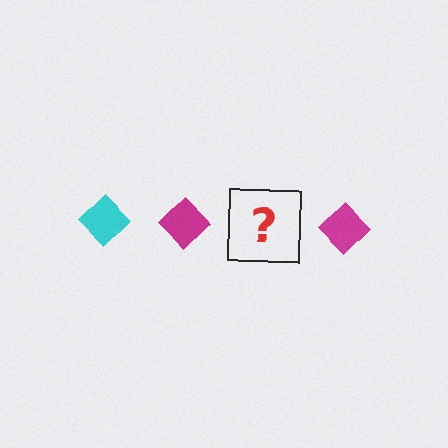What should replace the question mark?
The question mark should be replaced with a cyan diamond.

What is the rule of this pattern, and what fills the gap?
The rule is that the pattern cycles through cyan, magenta diamonds. The gap should be filled with a cyan diamond.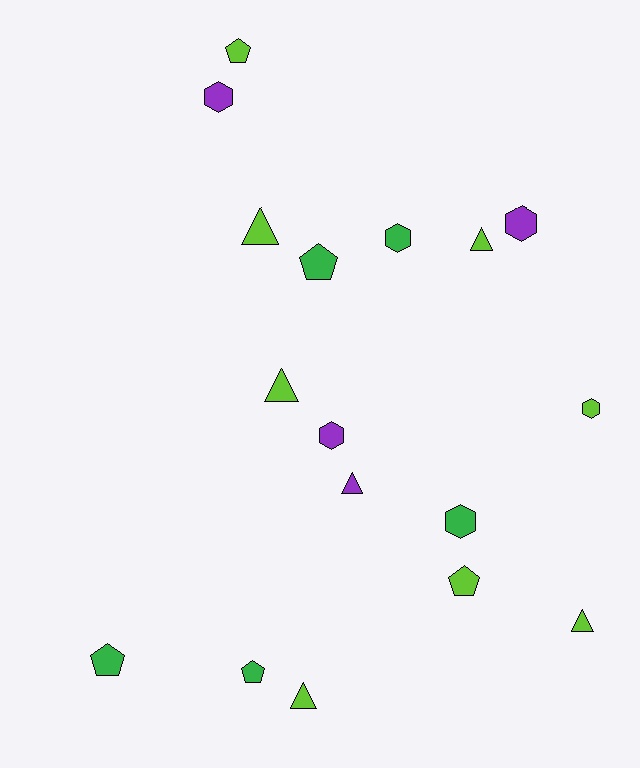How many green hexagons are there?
There are 2 green hexagons.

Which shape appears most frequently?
Triangle, with 6 objects.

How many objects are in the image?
There are 17 objects.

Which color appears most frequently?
Lime, with 8 objects.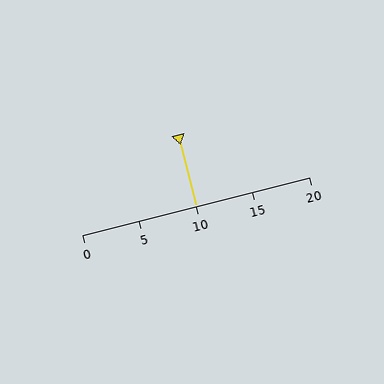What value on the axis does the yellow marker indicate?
The marker indicates approximately 10.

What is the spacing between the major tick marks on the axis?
The major ticks are spaced 5 apart.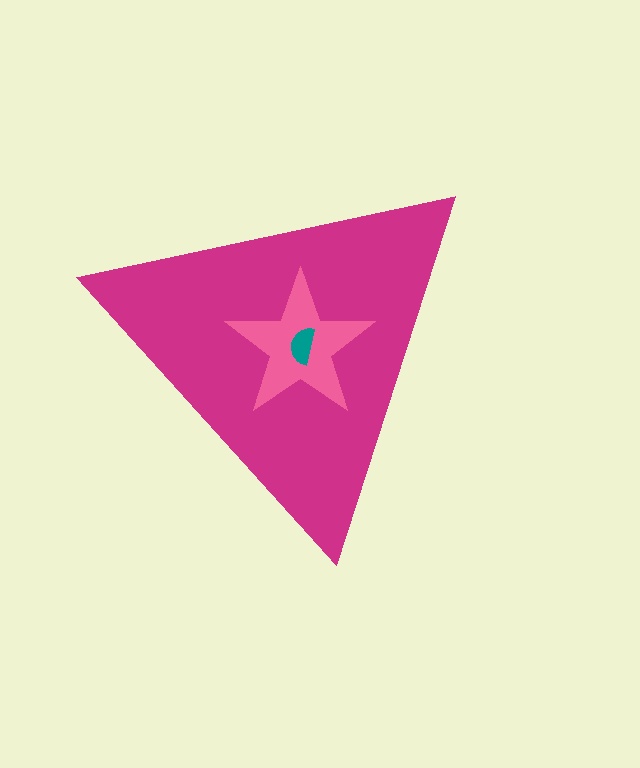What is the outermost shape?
The magenta triangle.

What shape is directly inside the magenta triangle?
The pink star.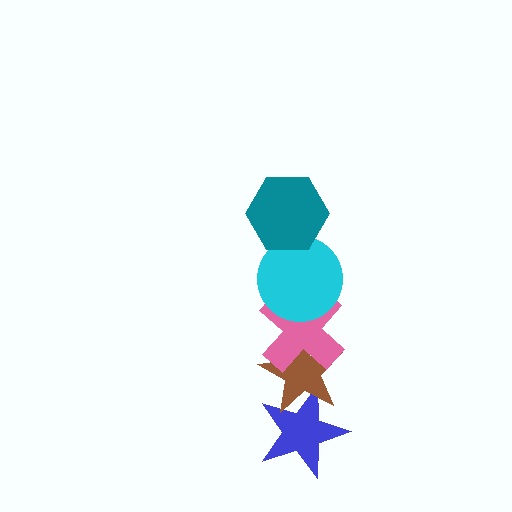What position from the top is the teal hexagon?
The teal hexagon is 1st from the top.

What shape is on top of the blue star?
The brown star is on top of the blue star.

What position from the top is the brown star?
The brown star is 4th from the top.